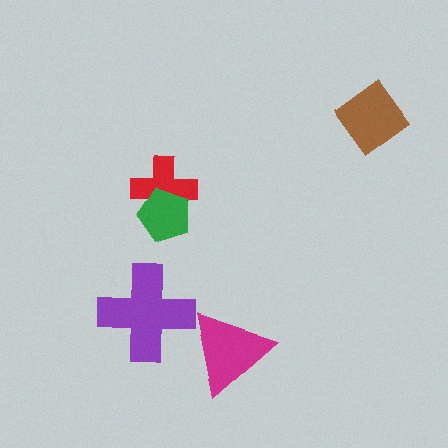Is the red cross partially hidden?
Yes, it is partially covered by another shape.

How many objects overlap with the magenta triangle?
0 objects overlap with the magenta triangle.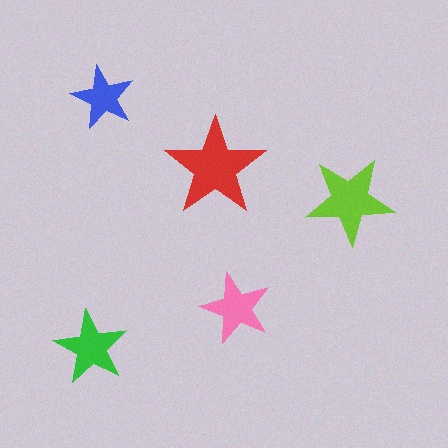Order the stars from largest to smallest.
the red one, the lime one, the green one, the pink one, the blue one.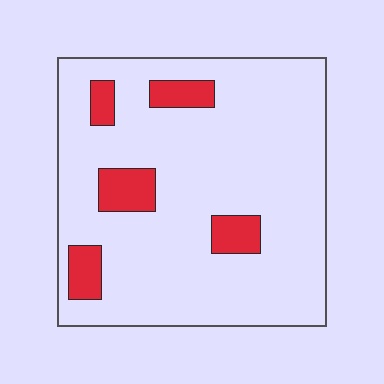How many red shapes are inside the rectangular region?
5.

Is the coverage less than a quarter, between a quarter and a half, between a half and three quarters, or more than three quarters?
Less than a quarter.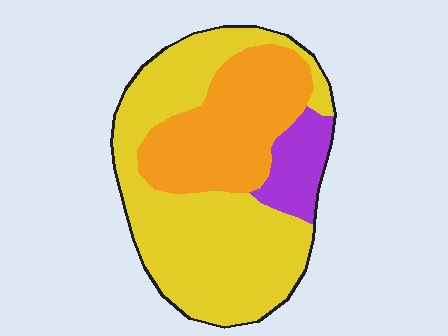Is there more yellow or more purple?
Yellow.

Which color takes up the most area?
Yellow, at roughly 60%.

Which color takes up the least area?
Purple, at roughly 10%.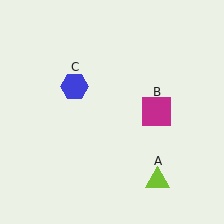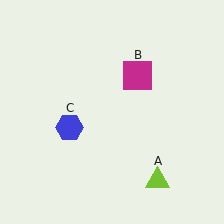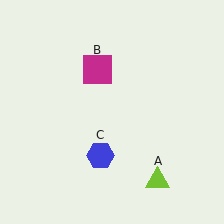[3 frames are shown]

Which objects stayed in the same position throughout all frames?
Lime triangle (object A) remained stationary.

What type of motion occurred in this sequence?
The magenta square (object B), blue hexagon (object C) rotated counterclockwise around the center of the scene.